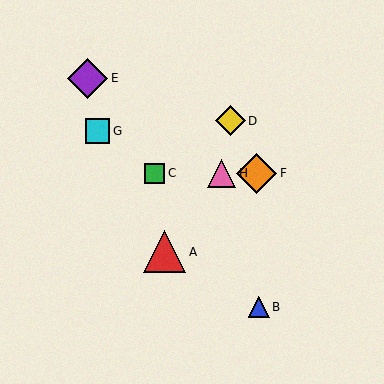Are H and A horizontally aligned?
No, H is at y≈173 and A is at y≈252.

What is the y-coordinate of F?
Object F is at y≈173.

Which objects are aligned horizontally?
Objects C, F, H are aligned horizontally.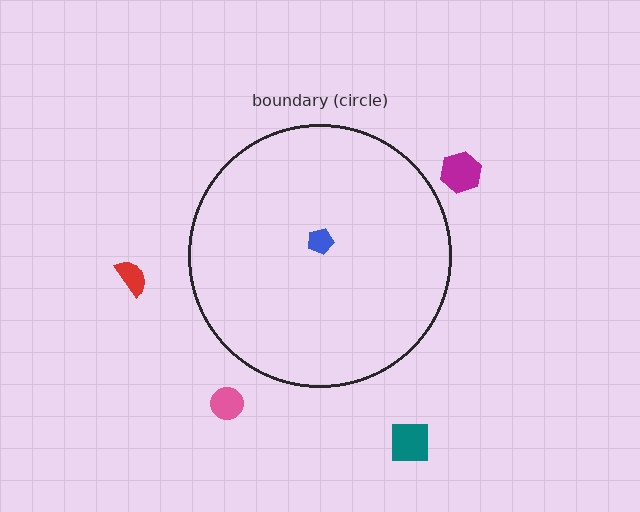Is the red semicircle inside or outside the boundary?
Outside.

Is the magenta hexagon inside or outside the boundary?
Outside.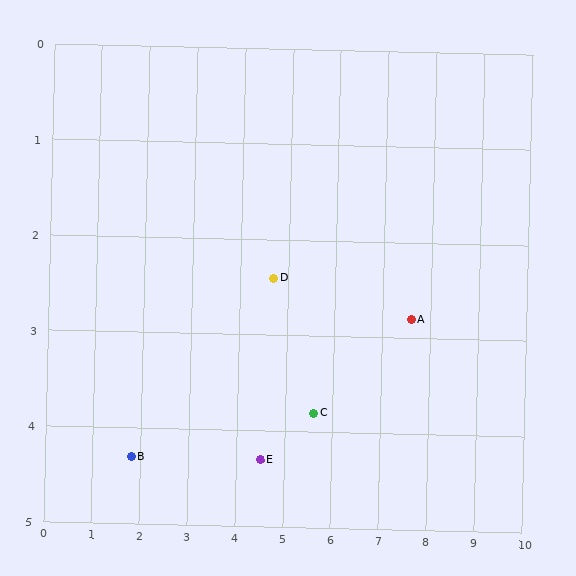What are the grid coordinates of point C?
Point C is at approximately (5.6, 3.8).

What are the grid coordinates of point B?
Point B is at approximately (1.8, 4.3).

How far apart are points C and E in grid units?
Points C and E are about 1.2 grid units apart.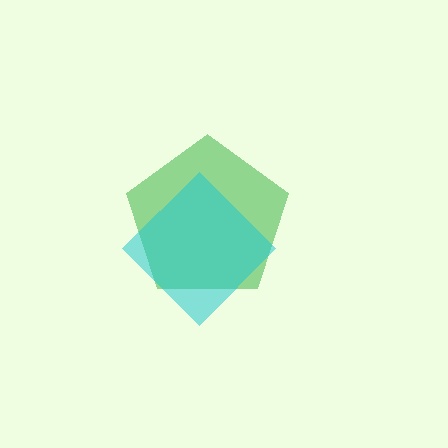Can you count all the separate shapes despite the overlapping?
Yes, there are 2 separate shapes.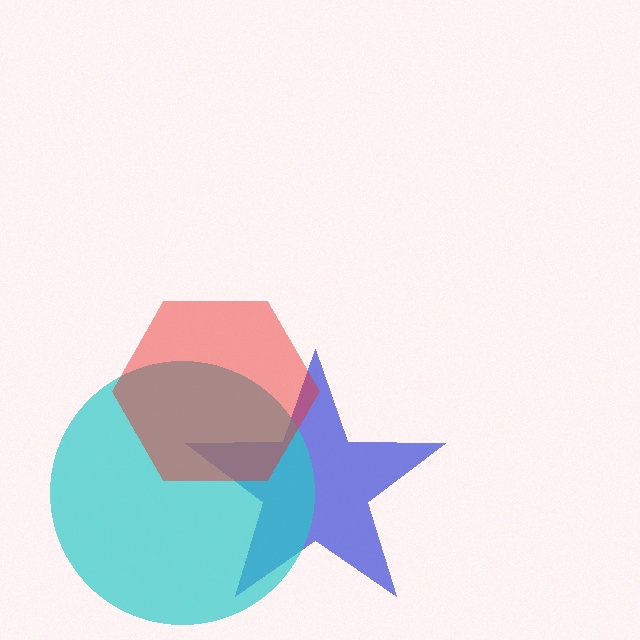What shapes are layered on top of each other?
The layered shapes are: a blue star, a cyan circle, a red hexagon.